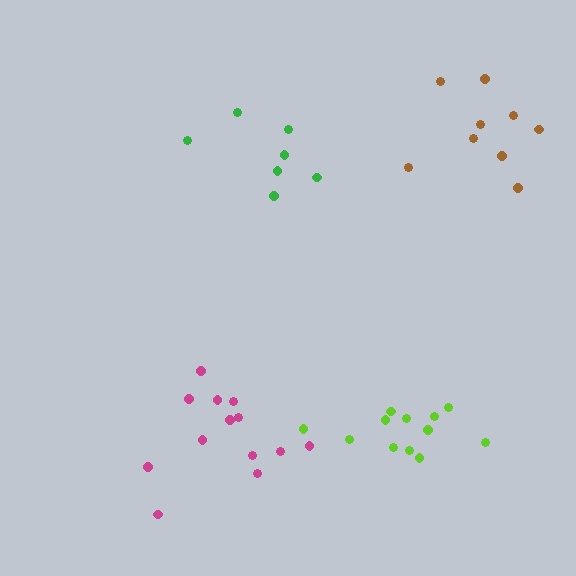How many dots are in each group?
Group 1: 9 dots, Group 2: 7 dots, Group 3: 12 dots, Group 4: 13 dots (41 total).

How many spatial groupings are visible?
There are 4 spatial groupings.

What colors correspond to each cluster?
The clusters are colored: brown, green, lime, magenta.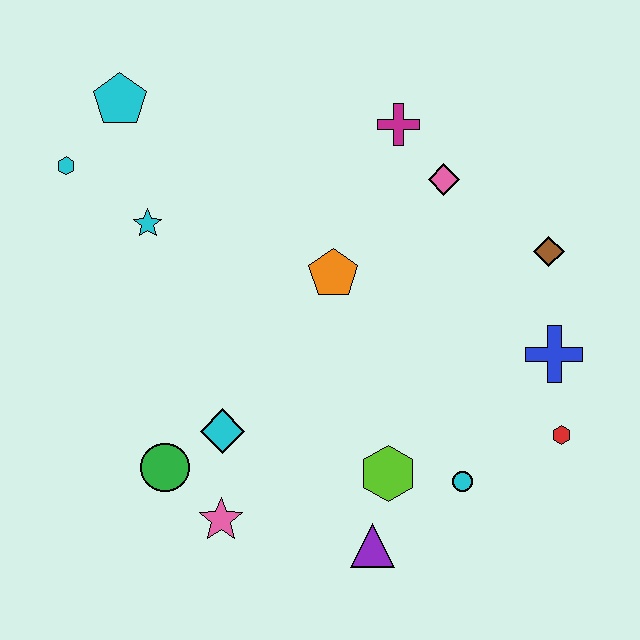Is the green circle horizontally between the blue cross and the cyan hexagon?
Yes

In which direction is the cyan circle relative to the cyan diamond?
The cyan circle is to the right of the cyan diamond.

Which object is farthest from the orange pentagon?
The cyan hexagon is farthest from the orange pentagon.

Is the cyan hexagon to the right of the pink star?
No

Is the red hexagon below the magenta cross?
Yes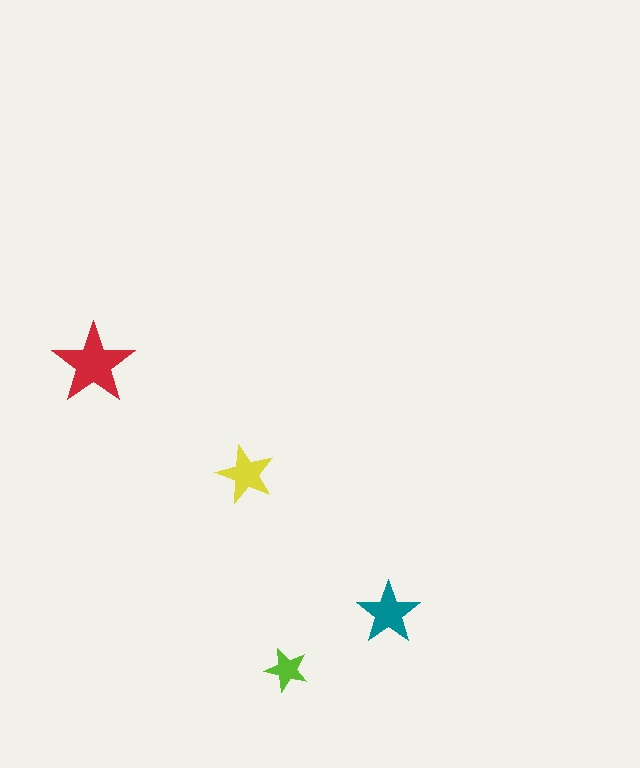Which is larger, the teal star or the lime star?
The teal one.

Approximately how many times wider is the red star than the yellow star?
About 1.5 times wider.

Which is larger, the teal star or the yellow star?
The teal one.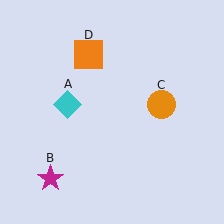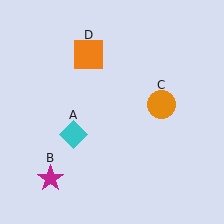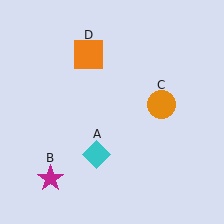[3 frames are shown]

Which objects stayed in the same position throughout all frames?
Magenta star (object B) and orange circle (object C) and orange square (object D) remained stationary.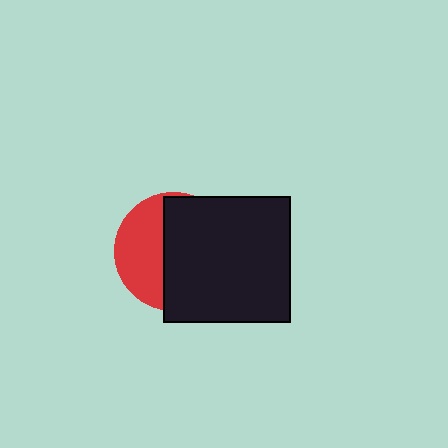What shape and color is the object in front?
The object in front is a black square.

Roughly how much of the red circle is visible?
A small part of it is visible (roughly 40%).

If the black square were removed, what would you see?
You would see the complete red circle.